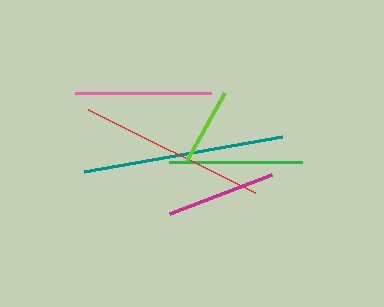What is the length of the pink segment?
The pink segment is approximately 136 pixels long.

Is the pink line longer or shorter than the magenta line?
The pink line is longer than the magenta line.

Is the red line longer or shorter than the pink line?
The red line is longer than the pink line.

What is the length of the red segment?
The red segment is approximately 187 pixels long.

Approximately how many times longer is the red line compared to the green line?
The red line is approximately 1.4 times the length of the green line.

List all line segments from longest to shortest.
From longest to shortest: teal, red, pink, green, magenta, lime.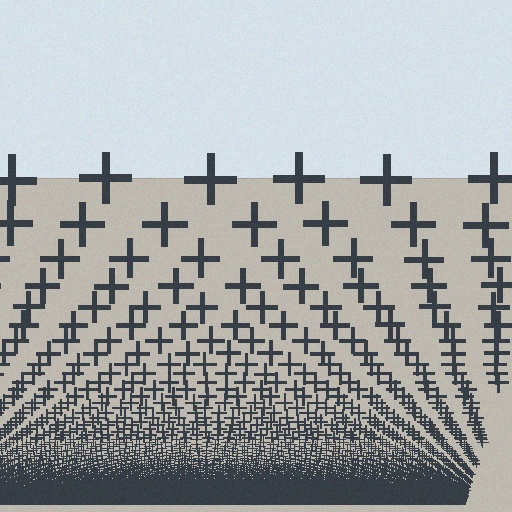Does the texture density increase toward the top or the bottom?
Density increases toward the bottom.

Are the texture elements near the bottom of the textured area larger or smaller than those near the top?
Smaller. The gradient is inverted — elements near the bottom are smaller and denser.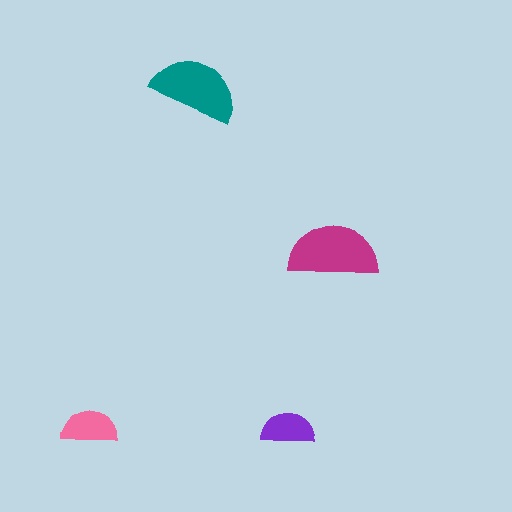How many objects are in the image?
There are 4 objects in the image.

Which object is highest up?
The teal semicircle is topmost.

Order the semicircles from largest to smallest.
the magenta one, the teal one, the pink one, the purple one.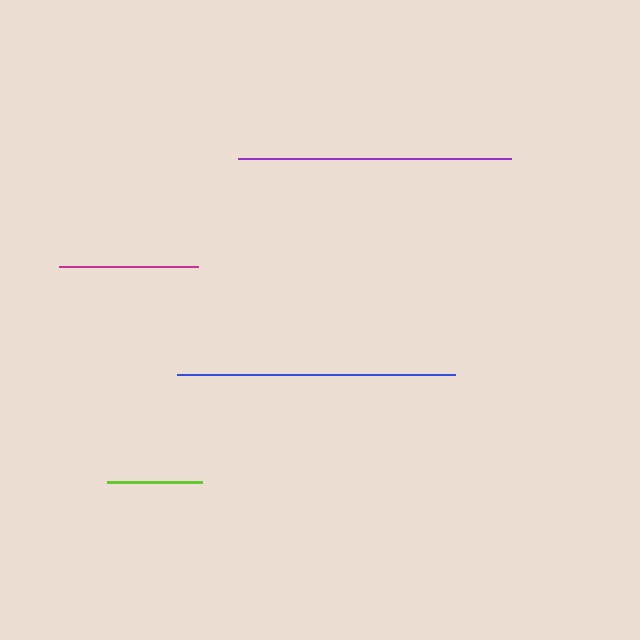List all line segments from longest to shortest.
From longest to shortest: blue, purple, magenta, lime.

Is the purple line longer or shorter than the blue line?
The blue line is longer than the purple line.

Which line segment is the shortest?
The lime line is the shortest at approximately 95 pixels.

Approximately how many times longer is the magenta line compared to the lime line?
The magenta line is approximately 1.5 times the length of the lime line.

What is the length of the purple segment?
The purple segment is approximately 273 pixels long.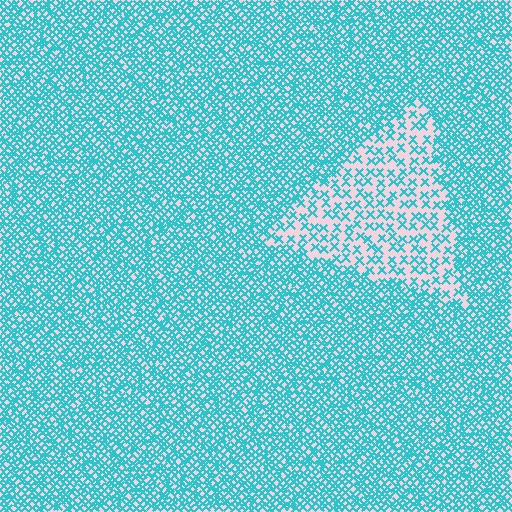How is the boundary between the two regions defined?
The boundary is defined by a change in element density (approximately 2.5x ratio). All elements are the same color, size, and shape.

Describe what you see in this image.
The image contains small cyan elements arranged at two different densities. A triangle-shaped region is visible where the elements are less densely packed than the surrounding area.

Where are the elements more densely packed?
The elements are more densely packed outside the triangle boundary.